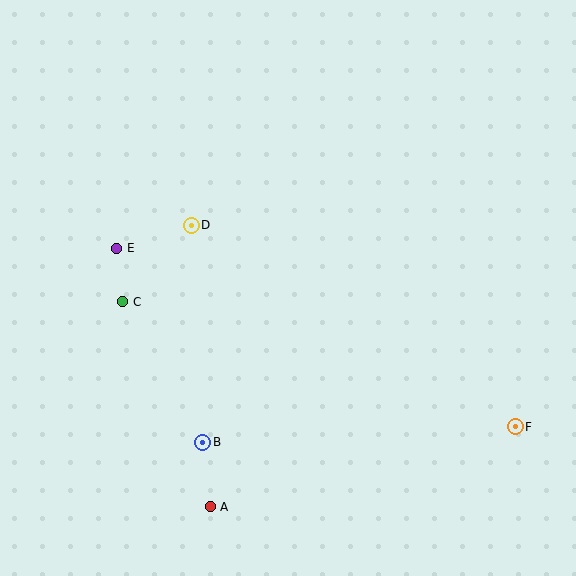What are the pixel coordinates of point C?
Point C is at (123, 302).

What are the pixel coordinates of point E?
Point E is at (117, 248).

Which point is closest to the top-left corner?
Point E is closest to the top-left corner.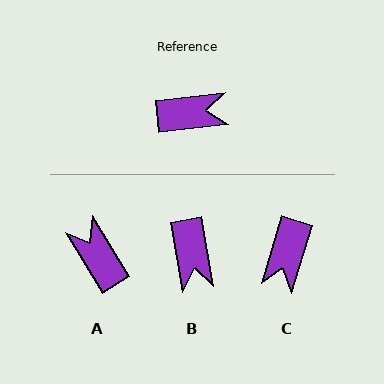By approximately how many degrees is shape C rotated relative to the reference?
Approximately 113 degrees clockwise.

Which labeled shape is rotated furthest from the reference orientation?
A, about 115 degrees away.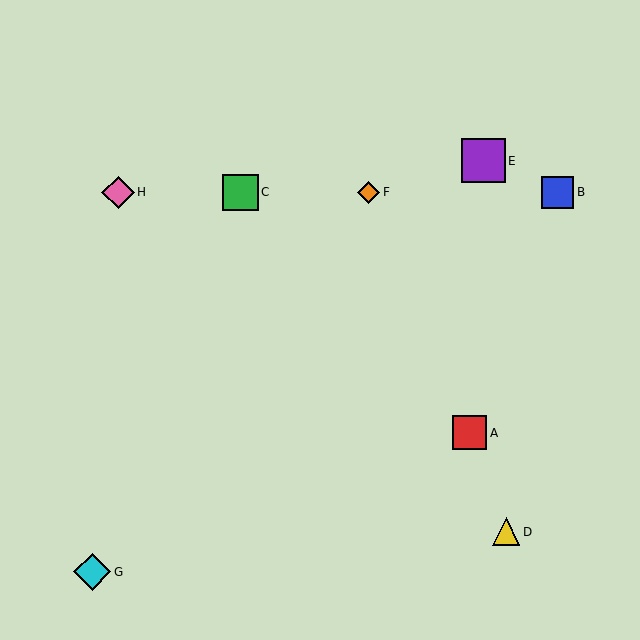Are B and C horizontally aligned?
Yes, both are at y≈192.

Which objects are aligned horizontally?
Objects B, C, F, H are aligned horizontally.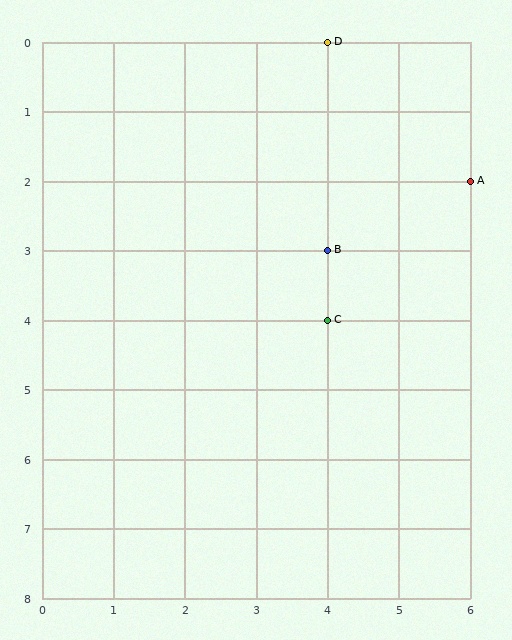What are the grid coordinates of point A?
Point A is at grid coordinates (6, 2).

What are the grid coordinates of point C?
Point C is at grid coordinates (4, 4).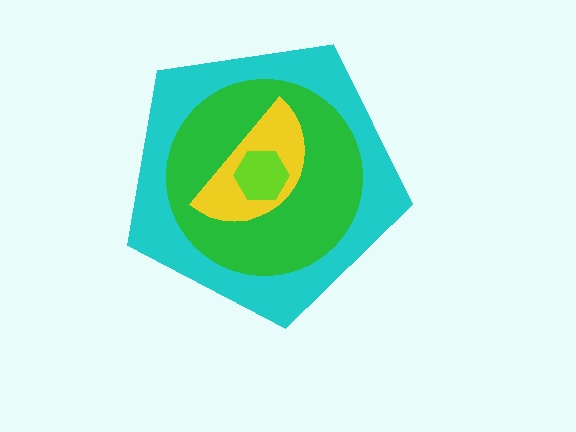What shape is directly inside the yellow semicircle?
The lime hexagon.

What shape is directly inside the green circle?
The yellow semicircle.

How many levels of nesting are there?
4.